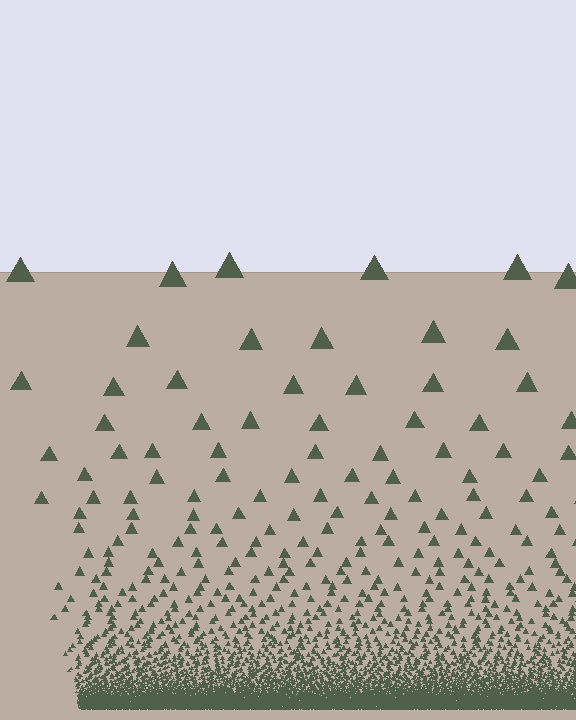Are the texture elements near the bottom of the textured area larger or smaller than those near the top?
Smaller. The gradient is inverted — elements near the bottom are smaller and denser.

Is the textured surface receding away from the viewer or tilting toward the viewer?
The surface appears to tilt toward the viewer. Texture elements get larger and sparser toward the top.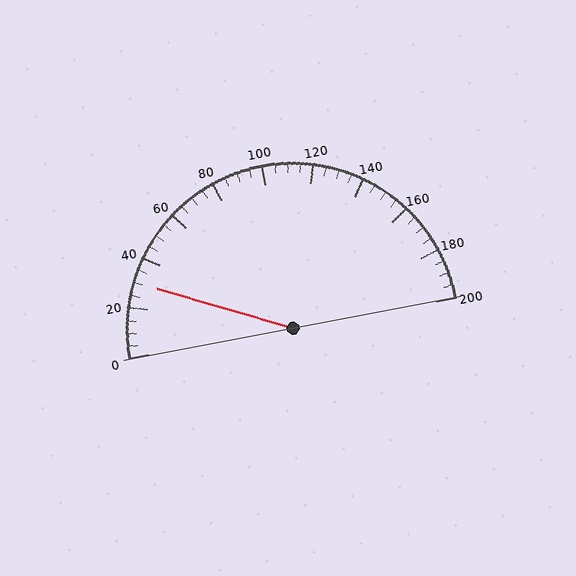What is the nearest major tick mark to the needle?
The nearest major tick mark is 40.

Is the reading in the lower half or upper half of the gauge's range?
The reading is in the lower half of the range (0 to 200).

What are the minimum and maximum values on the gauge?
The gauge ranges from 0 to 200.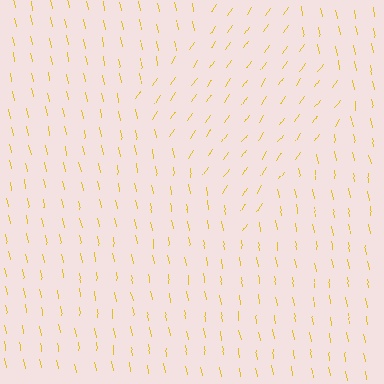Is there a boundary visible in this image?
Yes, there is a texture boundary formed by a change in line orientation.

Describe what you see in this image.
The image is filled with small yellow line segments. A diamond region in the image has lines oriented differently from the surrounding lines, creating a visible texture boundary.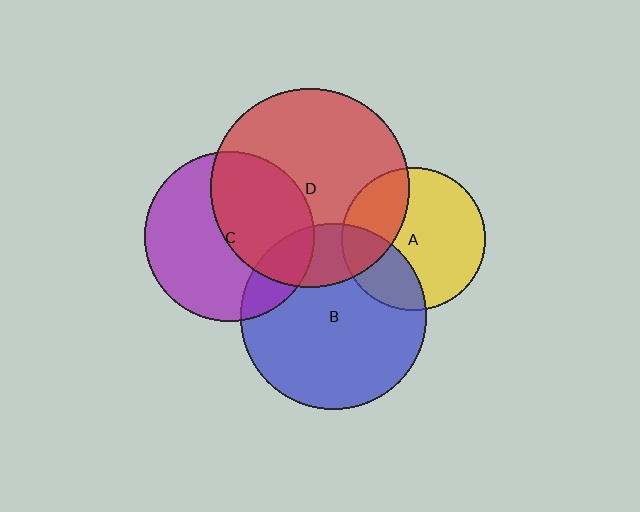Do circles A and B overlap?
Yes.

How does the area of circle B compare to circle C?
Approximately 1.2 times.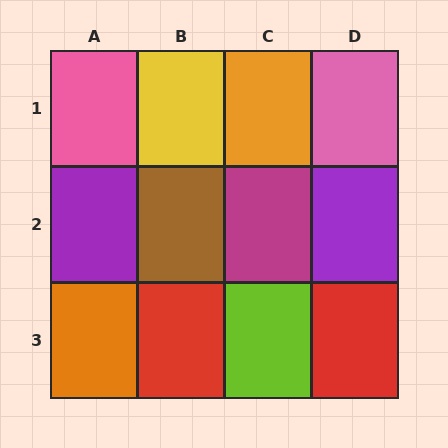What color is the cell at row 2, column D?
Purple.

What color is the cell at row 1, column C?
Orange.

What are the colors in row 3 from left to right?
Orange, red, lime, red.